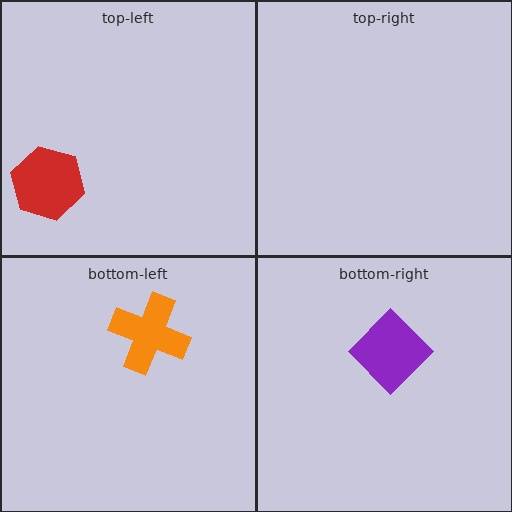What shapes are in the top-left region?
The red hexagon.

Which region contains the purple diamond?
The bottom-right region.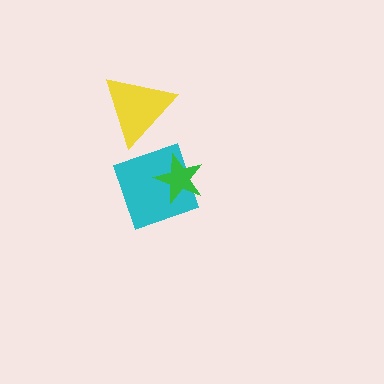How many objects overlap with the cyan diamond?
2 objects overlap with the cyan diamond.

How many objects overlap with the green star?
1 object overlaps with the green star.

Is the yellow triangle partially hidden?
Yes, it is partially covered by another shape.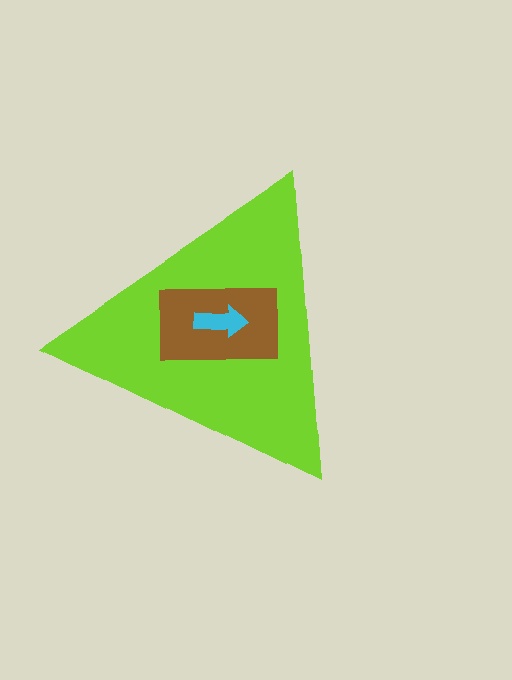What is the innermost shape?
The cyan arrow.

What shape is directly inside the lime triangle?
The brown rectangle.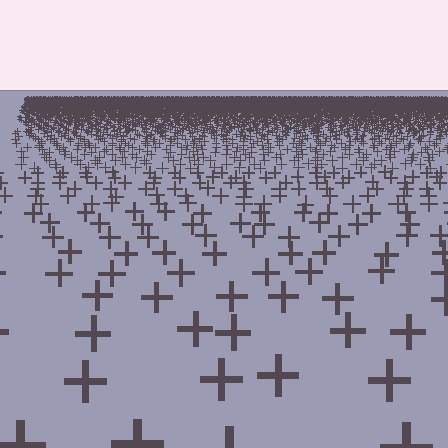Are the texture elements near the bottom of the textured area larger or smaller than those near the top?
Larger. Near the bottom, elements are closer to the viewer and appear at a bigger on-screen size.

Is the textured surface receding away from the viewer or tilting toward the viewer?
The surface is receding away from the viewer. Texture elements get smaller and denser toward the top.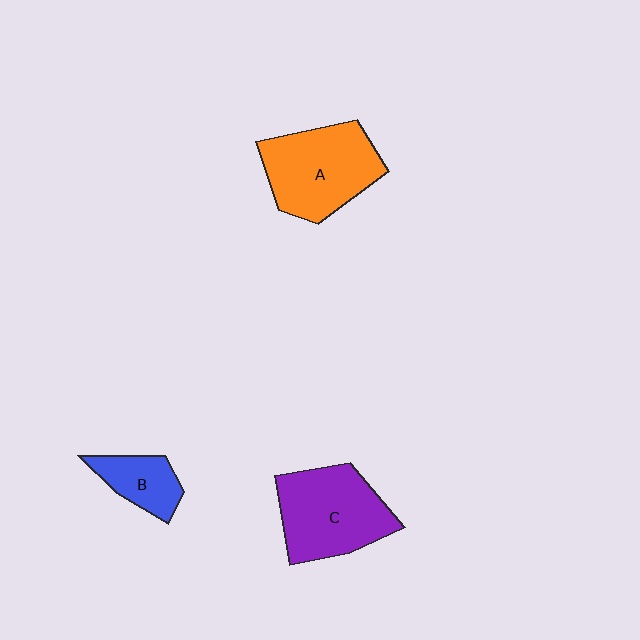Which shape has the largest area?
Shape A (orange).